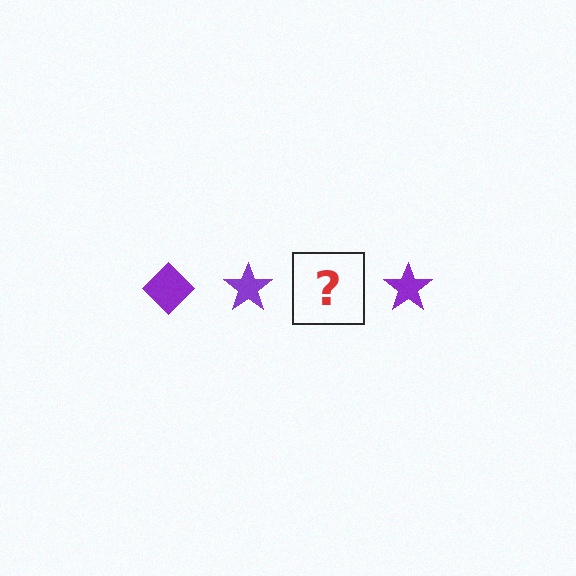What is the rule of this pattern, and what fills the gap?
The rule is that the pattern cycles through diamond, star shapes in purple. The gap should be filled with a purple diamond.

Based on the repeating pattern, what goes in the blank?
The blank should be a purple diamond.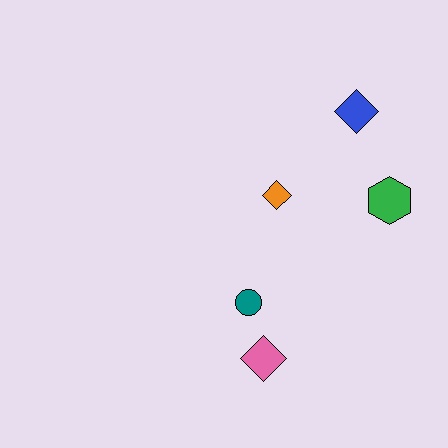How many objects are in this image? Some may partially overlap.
There are 5 objects.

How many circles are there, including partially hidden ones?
There is 1 circle.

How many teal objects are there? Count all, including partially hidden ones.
There is 1 teal object.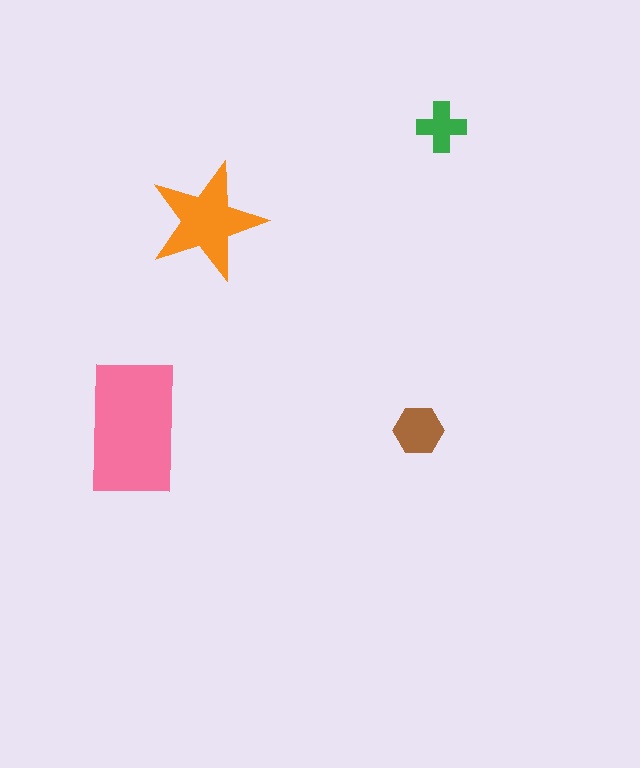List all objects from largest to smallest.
The pink rectangle, the orange star, the brown hexagon, the green cross.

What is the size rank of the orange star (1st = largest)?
2nd.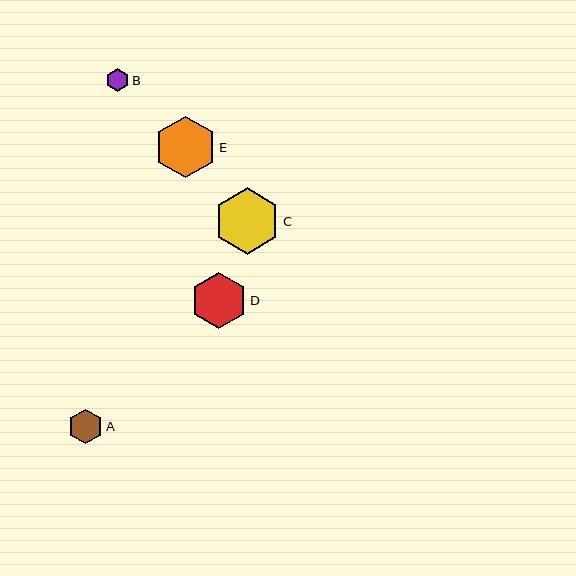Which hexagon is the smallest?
Hexagon B is the smallest with a size of approximately 23 pixels.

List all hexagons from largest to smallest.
From largest to smallest: C, E, D, A, B.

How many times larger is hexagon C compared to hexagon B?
Hexagon C is approximately 2.9 times the size of hexagon B.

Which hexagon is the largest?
Hexagon C is the largest with a size of approximately 66 pixels.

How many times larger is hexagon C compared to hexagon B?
Hexagon C is approximately 2.9 times the size of hexagon B.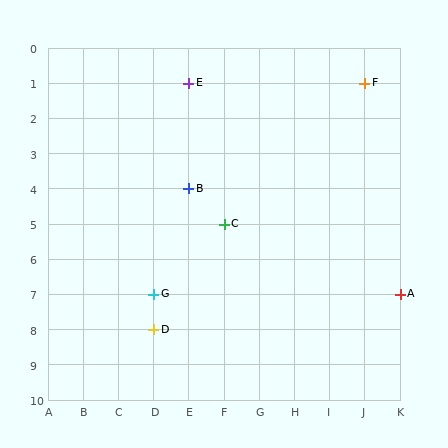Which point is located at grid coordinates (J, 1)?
Point F is at (J, 1).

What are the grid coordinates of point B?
Point B is at grid coordinates (E, 4).